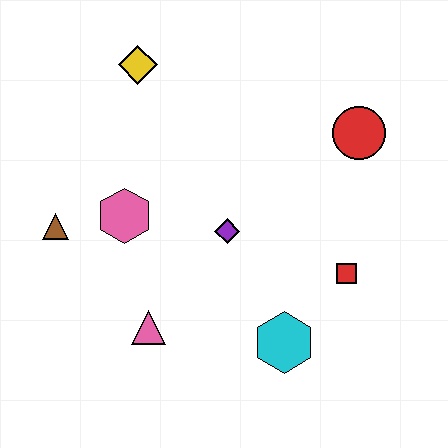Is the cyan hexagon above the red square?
No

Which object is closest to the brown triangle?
The pink hexagon is closest to the brown triangle.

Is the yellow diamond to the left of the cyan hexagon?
Yes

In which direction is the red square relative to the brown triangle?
The red square is to the right of the brown triangle.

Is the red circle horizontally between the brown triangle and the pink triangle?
No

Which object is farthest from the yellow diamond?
The cyan hexagon is farthest from the yellow diamond.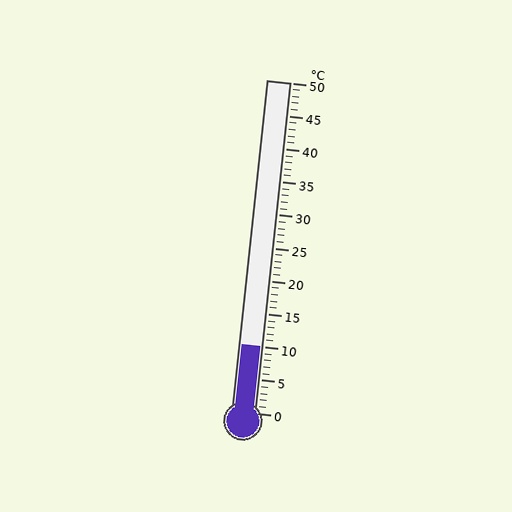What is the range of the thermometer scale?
The thermometer scale ranges from 0°C to 50°C.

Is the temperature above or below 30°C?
The temperature is below 30°C.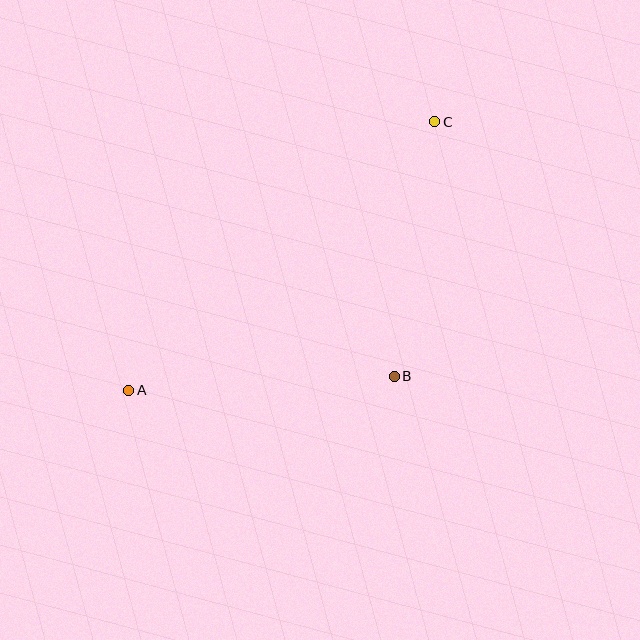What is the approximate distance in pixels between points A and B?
The distance between A and B is approximately 266 pixels.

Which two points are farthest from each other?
Points A and C are farthest from each other.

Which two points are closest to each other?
Points B and C are closest to each other.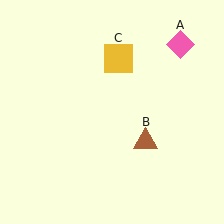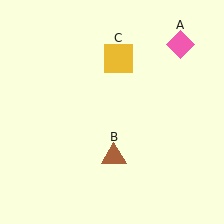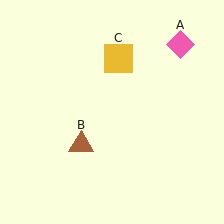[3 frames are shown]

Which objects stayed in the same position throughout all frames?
Pink diamond (object A) and yellow square (object C) remained stationary.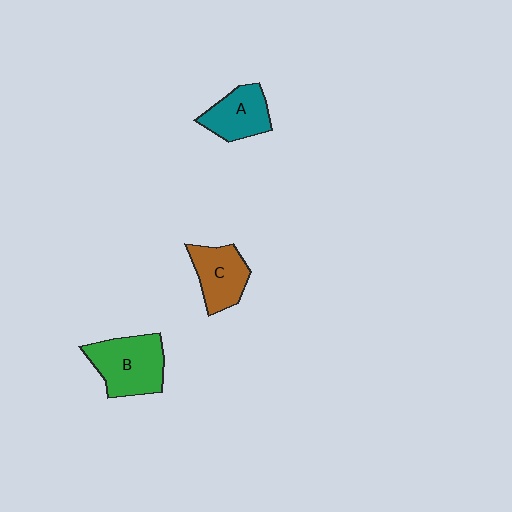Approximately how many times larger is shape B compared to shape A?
Approximately 1.4 times.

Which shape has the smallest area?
Shape A (teal).